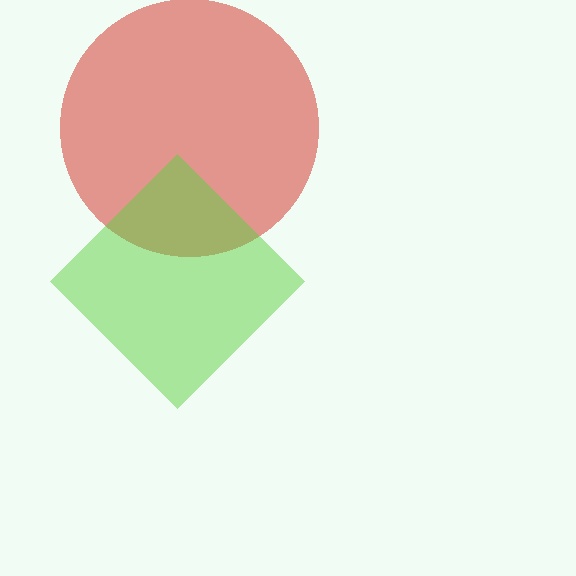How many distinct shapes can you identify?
There are 2 distinct shapes: a red circle, a lime diamond.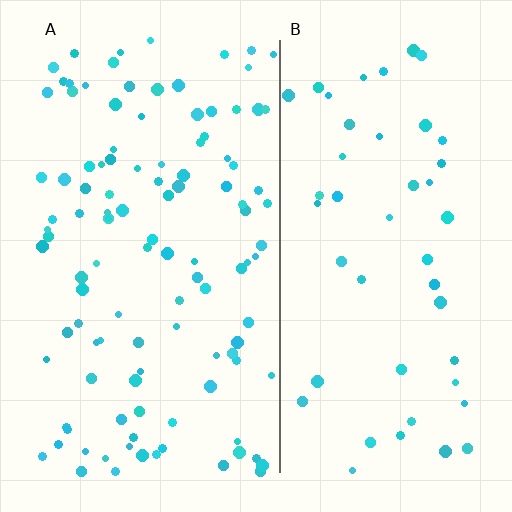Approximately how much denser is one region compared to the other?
Approximately 2.4× — region A over region B.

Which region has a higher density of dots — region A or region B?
A (the left).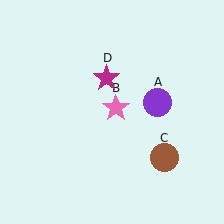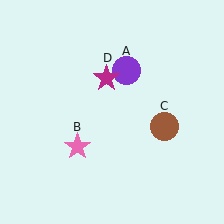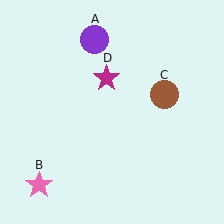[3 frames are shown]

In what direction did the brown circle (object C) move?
The brown circle (object C) moved up.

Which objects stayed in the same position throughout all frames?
Magenta star (object D) remained stationary.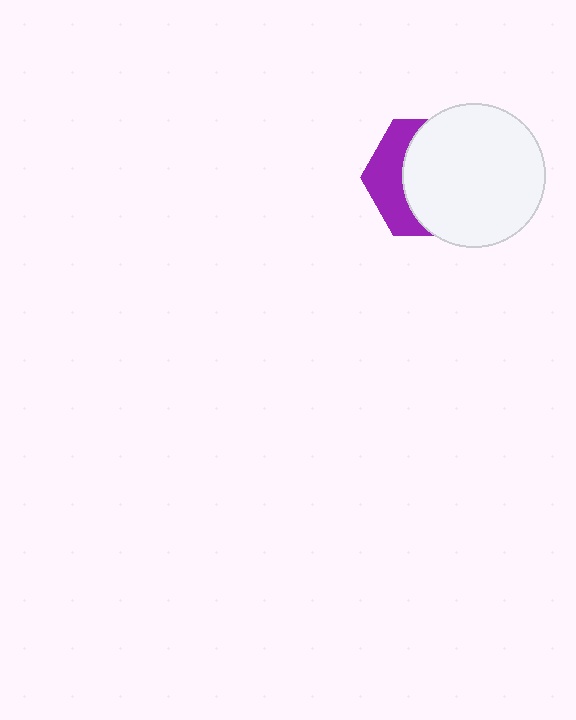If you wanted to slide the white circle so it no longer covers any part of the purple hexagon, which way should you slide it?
Slide it right — that is the most direct way to separate the two shapes.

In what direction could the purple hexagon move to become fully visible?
The purple hexagon could move left. That would shift it out from behind the white circle entirely.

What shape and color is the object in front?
The object in front is a white circle.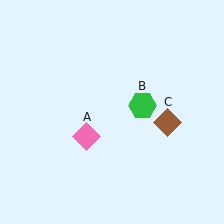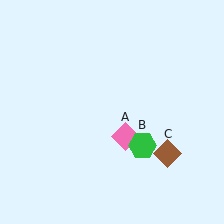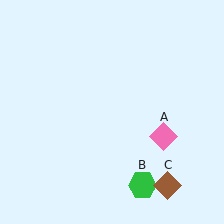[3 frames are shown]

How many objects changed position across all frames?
3 objects changed position: pink diamond (object A), green hexagon (object B), brown diamond (object C).